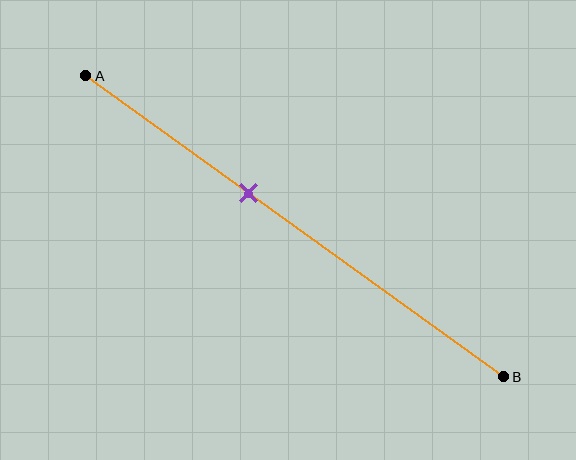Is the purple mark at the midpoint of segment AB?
No, the mark is at about 40% from A, not at the 50% midpoint.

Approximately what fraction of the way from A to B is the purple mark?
The purple mark is approximately 40% of the way from A to B.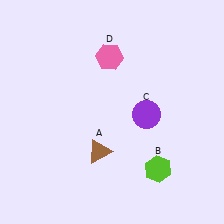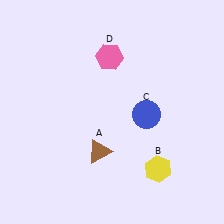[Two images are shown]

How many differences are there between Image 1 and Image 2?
There are 2 differences between the two images.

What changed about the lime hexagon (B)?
In Image 1, B is lime. In Image 2, it changed to yellow.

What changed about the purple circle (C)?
In Image 1, C is purple. In Image 2, it changed to blue.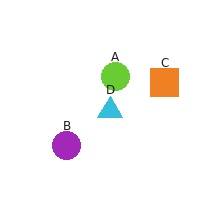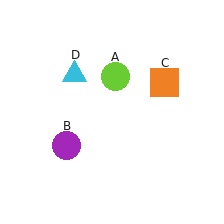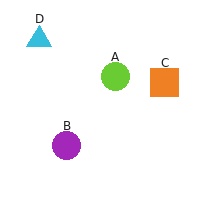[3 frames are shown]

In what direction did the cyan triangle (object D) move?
The cyan triangle (object D) moved up and to the left.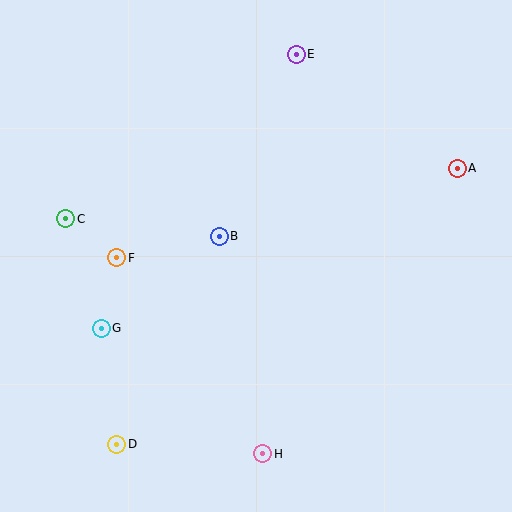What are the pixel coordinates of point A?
Point A is at (457, 168).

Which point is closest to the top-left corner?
Point C is closest to the top-left corner.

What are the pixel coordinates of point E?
Point E is at (296, 54).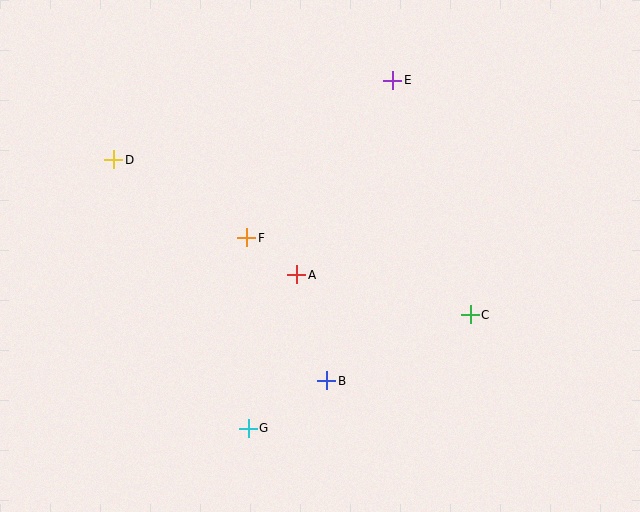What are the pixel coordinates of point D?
Point D is at (114, 160).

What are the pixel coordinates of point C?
Point C is at (470, 315).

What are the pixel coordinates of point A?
Point A is at (297, 275).